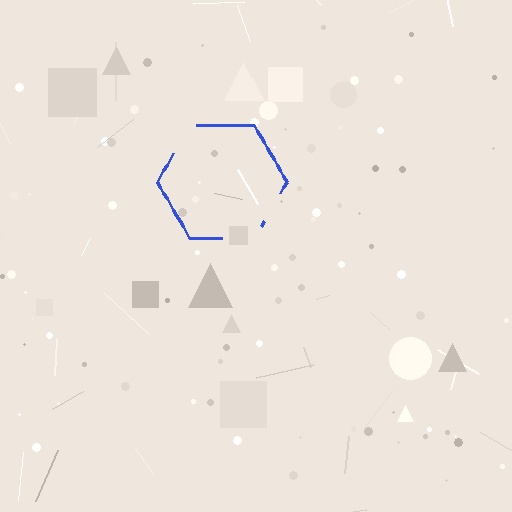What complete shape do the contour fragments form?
The contour fragments form a hexagon.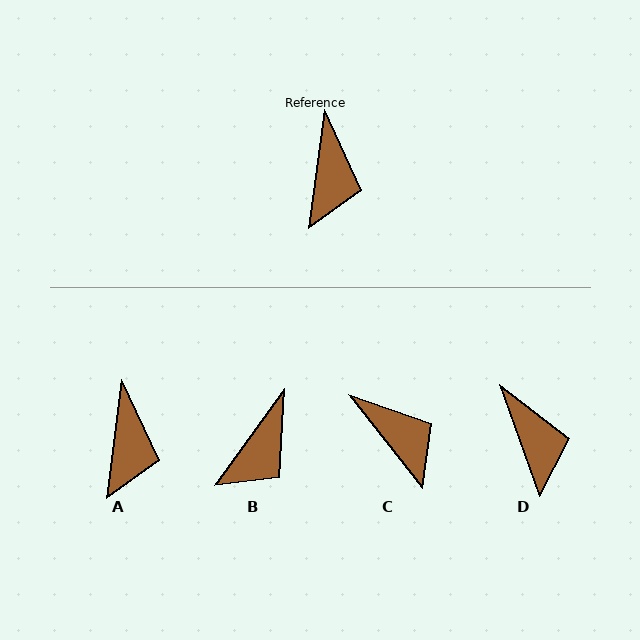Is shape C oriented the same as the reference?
No, it is off by about 46 degrees.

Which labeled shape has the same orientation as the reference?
A.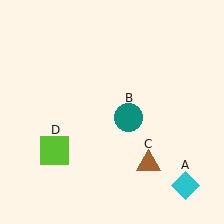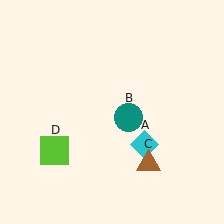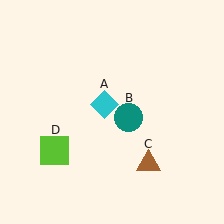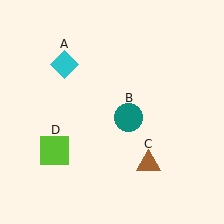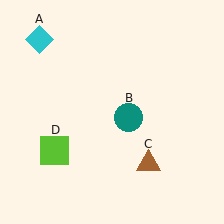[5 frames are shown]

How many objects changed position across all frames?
1 object changed position: cyan diamond (object A).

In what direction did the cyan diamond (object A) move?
The cyan diamond (object A) moved up and to the left.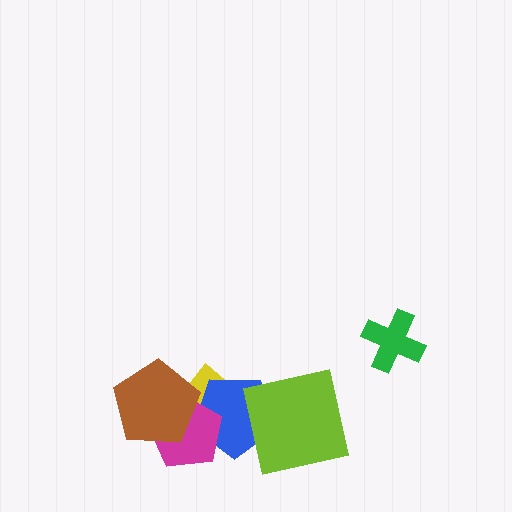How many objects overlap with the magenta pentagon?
3 objects overlap with the magenta pentagon.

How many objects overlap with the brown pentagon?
3 objects overlap with the brown pentagon.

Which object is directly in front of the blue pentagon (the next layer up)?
The magenta pentagon is directly in front of the blue pentagon.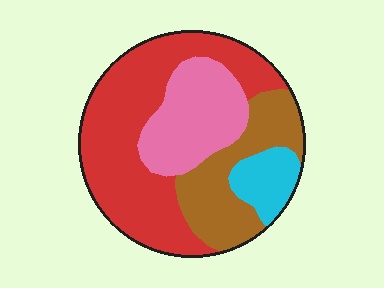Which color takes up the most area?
Red, at roughly 45%.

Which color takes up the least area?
Cyan, at roughly 10%.